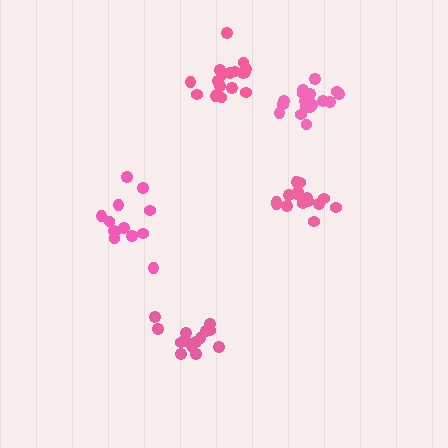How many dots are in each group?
Group 1: 16 dots, Group 2: 17 dots, Group 3: 15 dots, Group 4: 17 dots, Group 5: 13 dots (78 total).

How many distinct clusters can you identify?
There are 5 distinct clusters.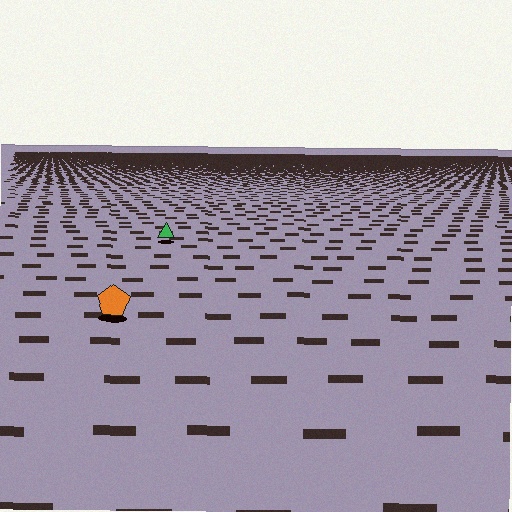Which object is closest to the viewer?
The orange pentagon is closest. The texture marks near it are larger and more spread out.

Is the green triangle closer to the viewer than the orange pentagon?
No. The orange pentagon is closer — you can tell from the texture gradient: the ground texture is coarser near it.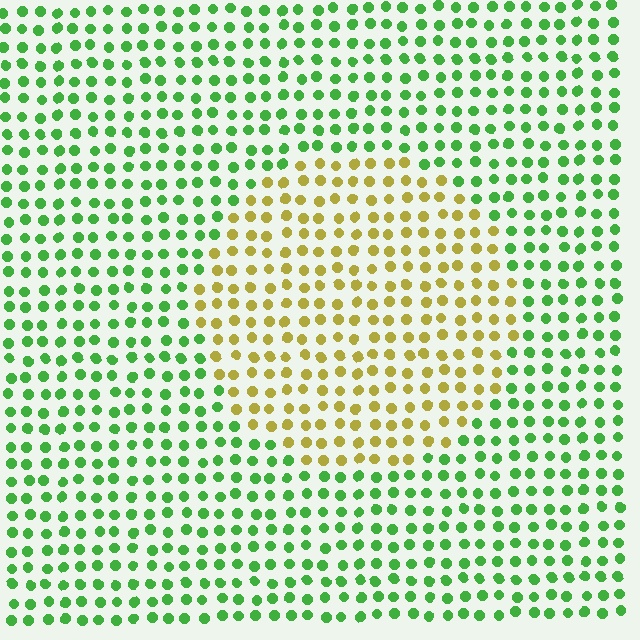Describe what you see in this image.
The image is filled with small green elements in a uniform arrangement. A circle-shaped region is visible where the elements are tinted to a slightly different hue, forming a subtle color boundary.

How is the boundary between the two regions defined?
The boundary is defined purely by a slight shift in hue (about 62 degrees). Spacing, size, and orientation are identical on both sides.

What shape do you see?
I see a circle.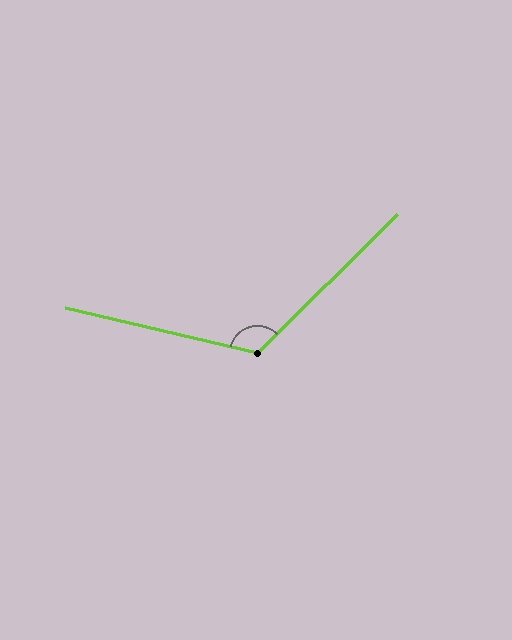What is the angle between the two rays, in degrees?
Approximately 122 degrees.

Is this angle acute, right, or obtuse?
It is obtuse.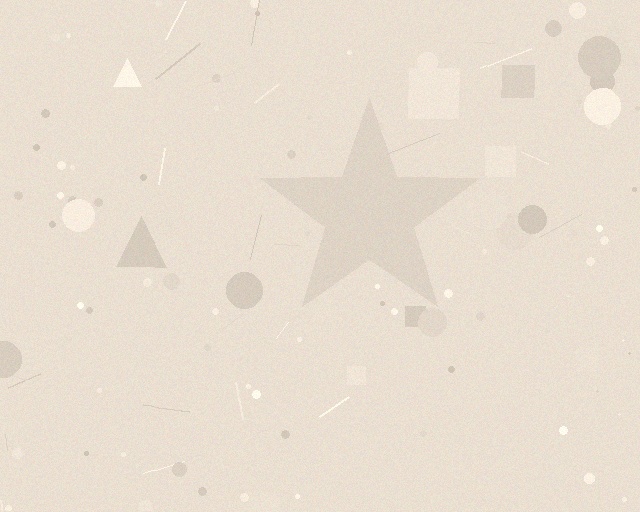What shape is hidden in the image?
A star is hidden in the image.